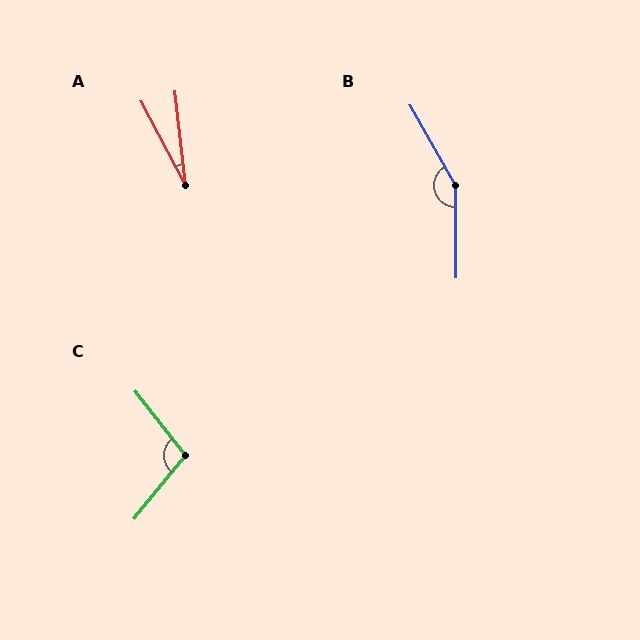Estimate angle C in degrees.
Approximately 102 degrees.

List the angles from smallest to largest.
A (21°), C (102°), B (151°).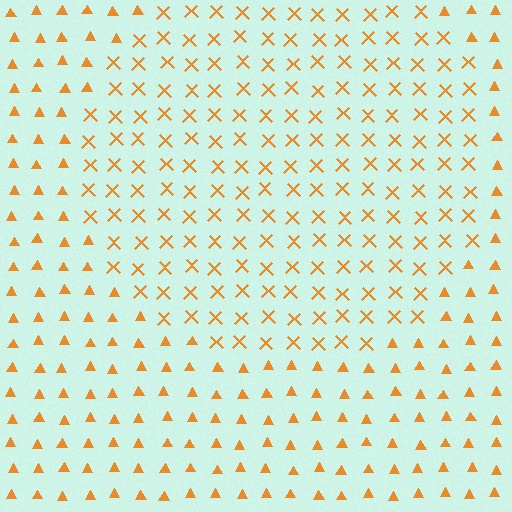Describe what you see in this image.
The image is filled with small orange elements arranged in a uniform grid. A circle-shaped region contains X marks, while the surrounding area contains triangles. The boundary is defined purely by the change in element shape.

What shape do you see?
I see a circle.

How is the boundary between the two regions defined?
The boundary is defined by a change in element shape: X marks inside vs. triangles outside. All elements share the same color and spacing.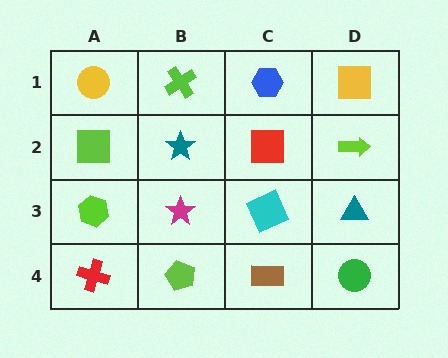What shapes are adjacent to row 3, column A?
A lime square (row 2, column A), a red cross (row 4, column A), a magenta star (row 3, column B).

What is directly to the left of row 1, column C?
A lime cross.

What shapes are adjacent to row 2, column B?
A lime cross (row 1, column B), a magenta star (row 3, column B), a lime square (row 2, column A), a red square (row 2, column C).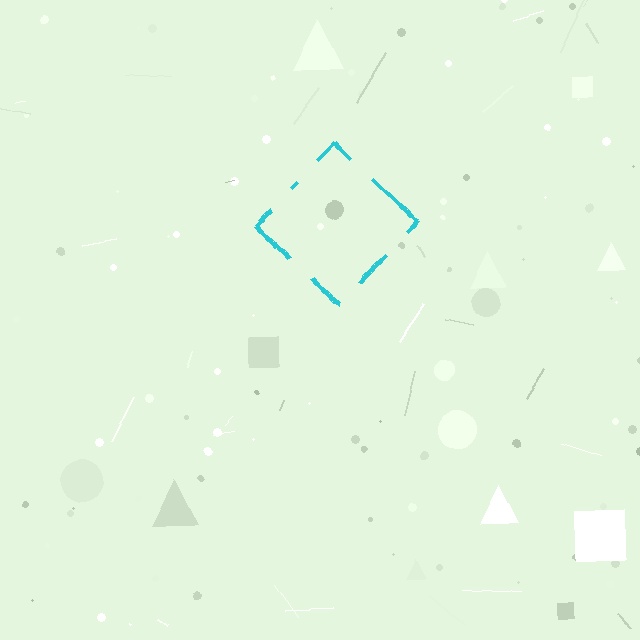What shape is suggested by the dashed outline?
The dashed outline suggests a diamond.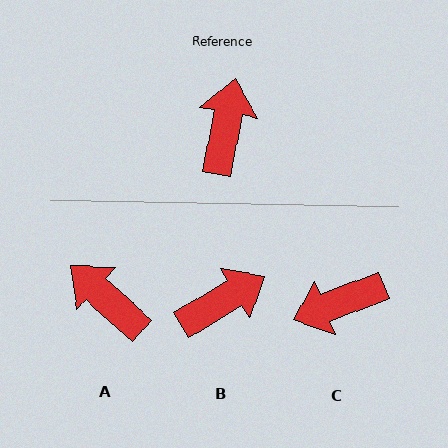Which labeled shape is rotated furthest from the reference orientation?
C, about 122 degrees away.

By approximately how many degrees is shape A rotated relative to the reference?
Approximately 59 degrees counter-clockwise.